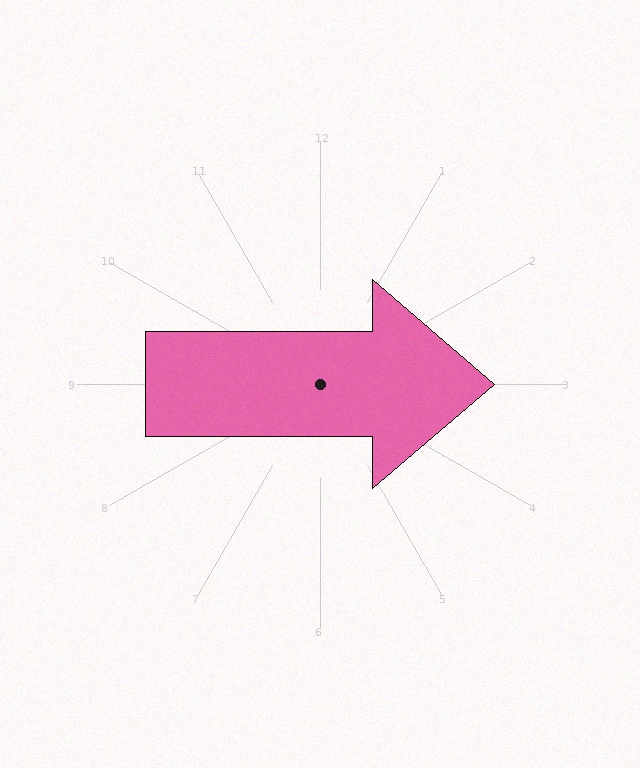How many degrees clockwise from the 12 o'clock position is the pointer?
Approximately 90 degrees.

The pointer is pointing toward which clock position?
Roughly 3 o'clock.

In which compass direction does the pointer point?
East.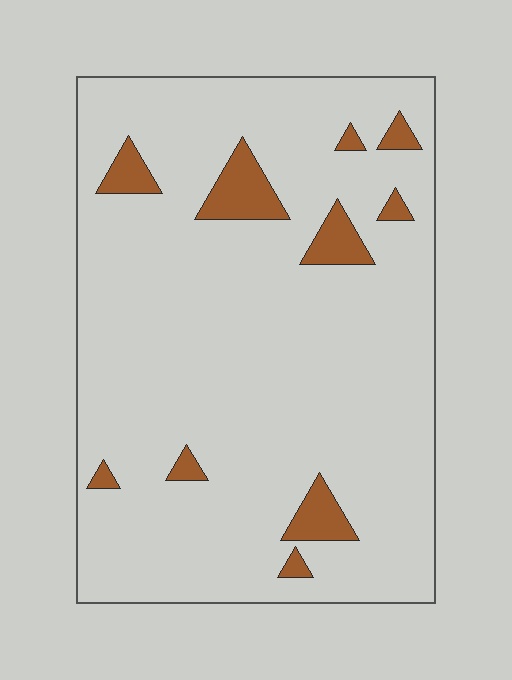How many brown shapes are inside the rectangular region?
10.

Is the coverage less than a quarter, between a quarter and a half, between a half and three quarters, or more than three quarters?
Less than a quarter.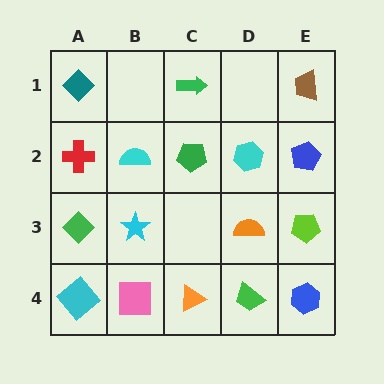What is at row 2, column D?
A cyan hexagon.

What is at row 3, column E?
A lime pentagon.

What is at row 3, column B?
A cyan star.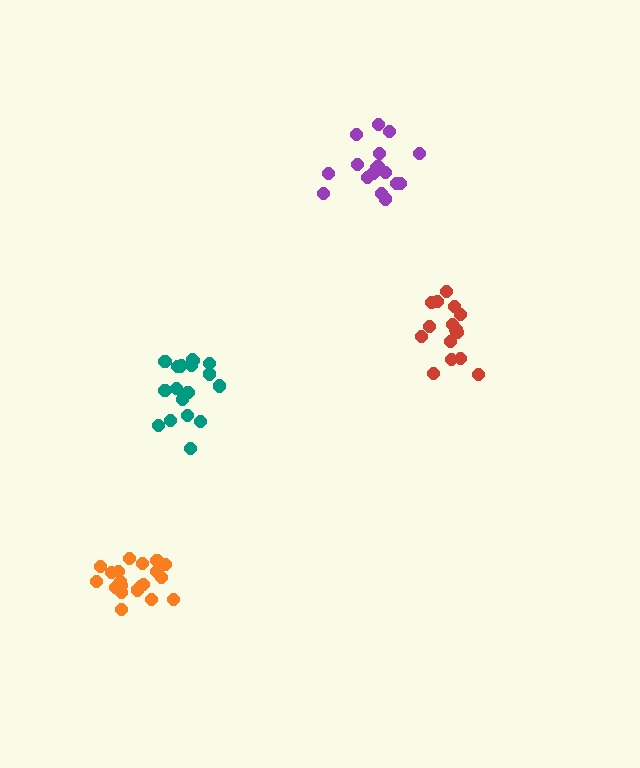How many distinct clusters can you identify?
There are 4 distinct clusters.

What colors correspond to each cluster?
The clusters are colored: orange, red, teal, purple.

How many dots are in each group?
Group 1: 20 dots, Group 2: 15 dots, Group 3: 20 dots, Group 4: 18 dots (73 total).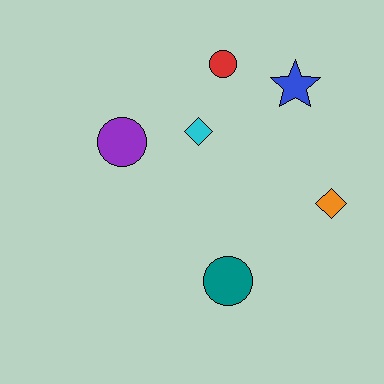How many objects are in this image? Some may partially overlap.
There are 6 objects.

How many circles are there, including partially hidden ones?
There are 3 circles.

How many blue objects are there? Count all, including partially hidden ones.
There is 1 blue object.